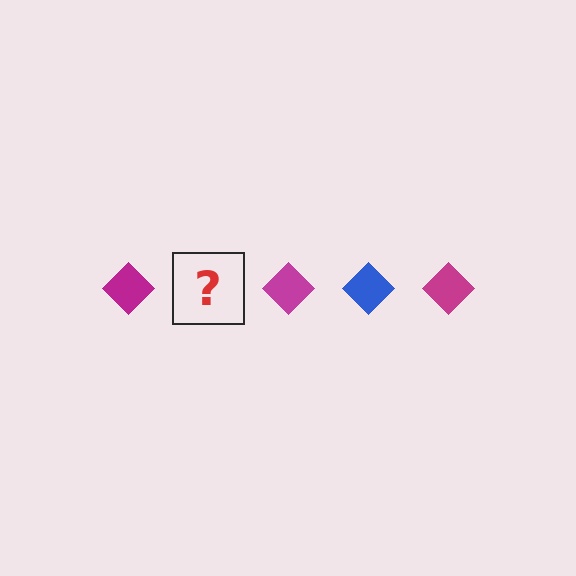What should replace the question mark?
The question mark should be replaced with a blue diamond.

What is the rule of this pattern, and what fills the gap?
The rule is that the pattern cycles through magenta, blue diamonds. The gap should be filled with a blue diamond.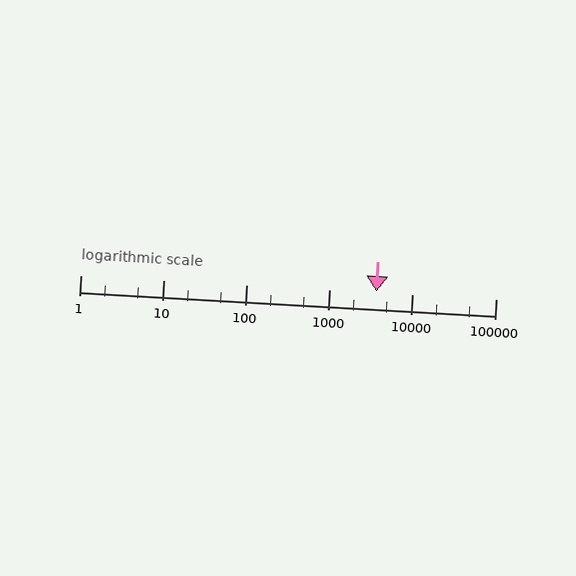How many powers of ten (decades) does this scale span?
The scale spans 5 decades, from 1 to 100000.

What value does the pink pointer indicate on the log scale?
The pointer indicates approximately 3700.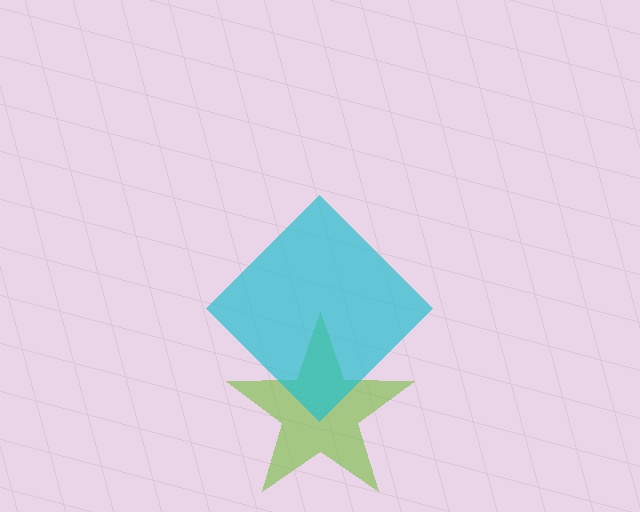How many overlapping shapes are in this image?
There are 2 overlapping shapes in the image.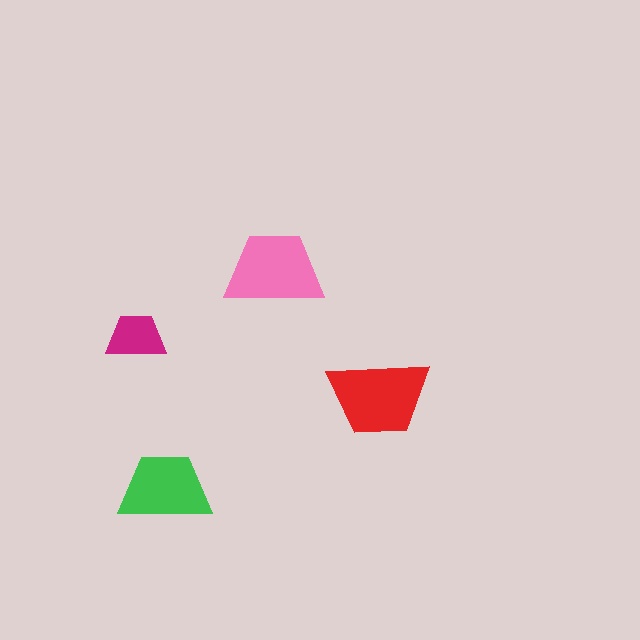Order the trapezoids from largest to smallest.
the red one, the pink one, the green one, the magenta one.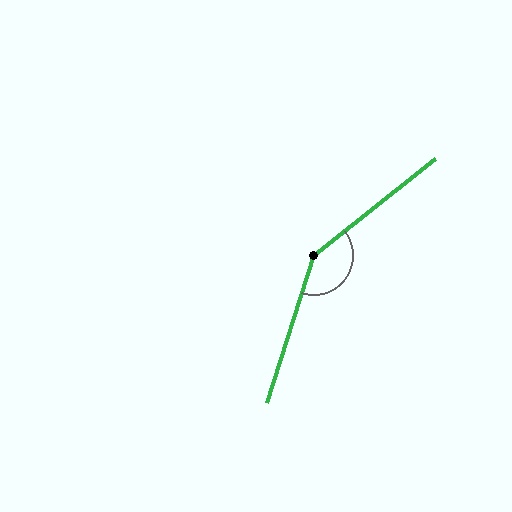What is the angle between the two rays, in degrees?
Approximately 146 degrees.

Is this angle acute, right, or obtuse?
It is obtuse.